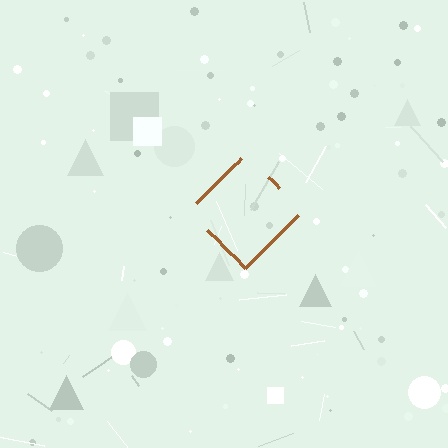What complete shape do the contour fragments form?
The contour fragments form a diamond.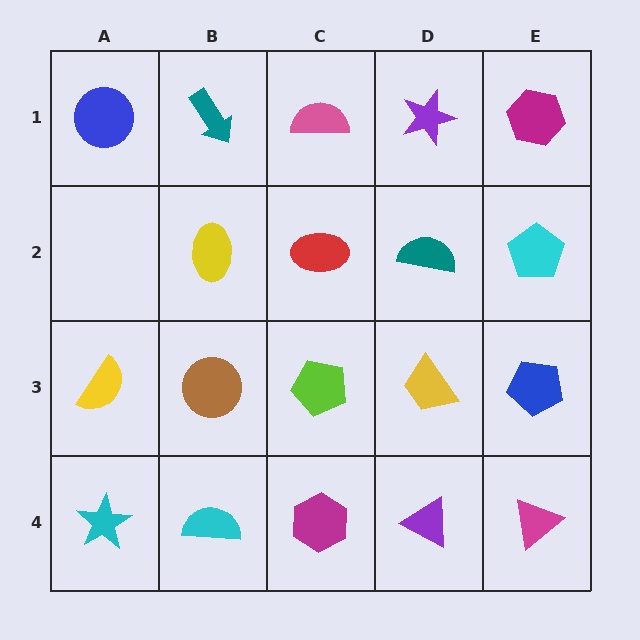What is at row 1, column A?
A blue circle.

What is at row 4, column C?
A magenta hexagon.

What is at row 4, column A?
A cyan star.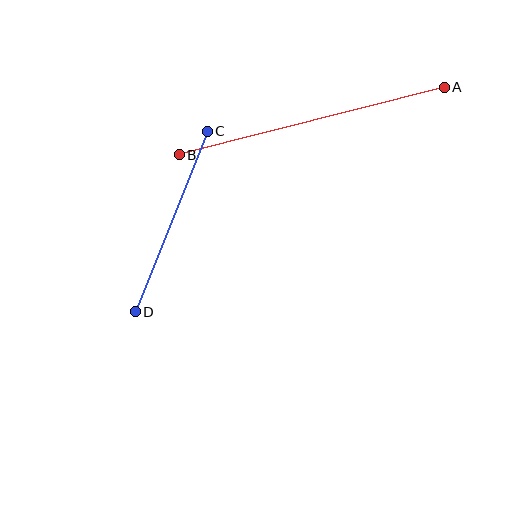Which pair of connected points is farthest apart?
Points A and B are farthest apart.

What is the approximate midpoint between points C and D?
The midpoint is at approximately (171, 221) pixels.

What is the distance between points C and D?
The distance is approximately 194 pixels.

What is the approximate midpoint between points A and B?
The midpoint is at approximately (312, 121) pixels.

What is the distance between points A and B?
The distance is approximately 274 pixels.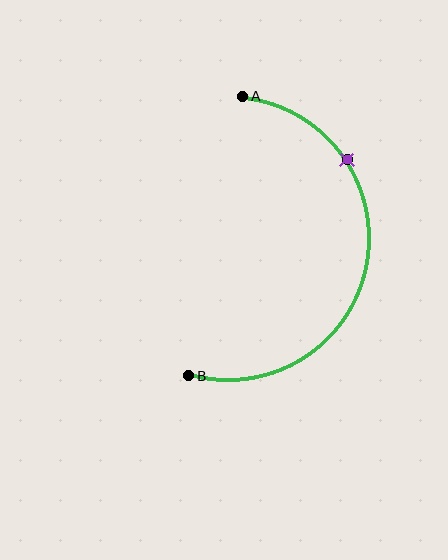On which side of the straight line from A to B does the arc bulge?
The arc bulges to the right of the straight line connecting A and B.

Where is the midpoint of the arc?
The arc midpoint is the point on the curve farthest from the straight line joining A and B. It sits to the right of that line.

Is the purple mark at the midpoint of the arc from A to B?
No. The purple mark lies on the arc but is closer to endpoint A. The arc midpoint would be at the point on the curve equidistant along the arc from both A and B.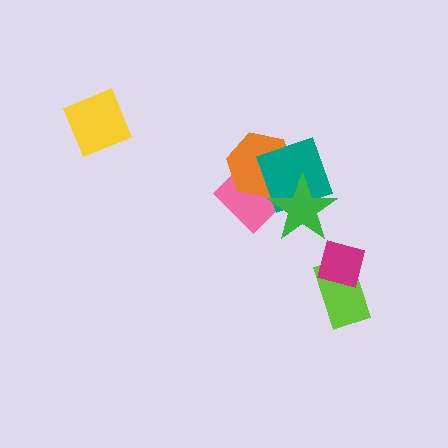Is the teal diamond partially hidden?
Yes, it is partially covered by another shape.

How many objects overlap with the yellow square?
0 objects overlap with the yellow square.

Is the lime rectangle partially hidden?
Yes, it is partially covered by another shape.